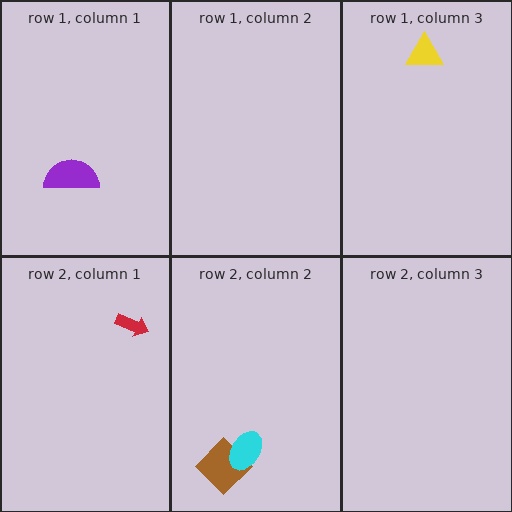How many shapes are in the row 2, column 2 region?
2.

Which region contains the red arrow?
The row 2, column 1 region.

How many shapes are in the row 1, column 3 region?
1.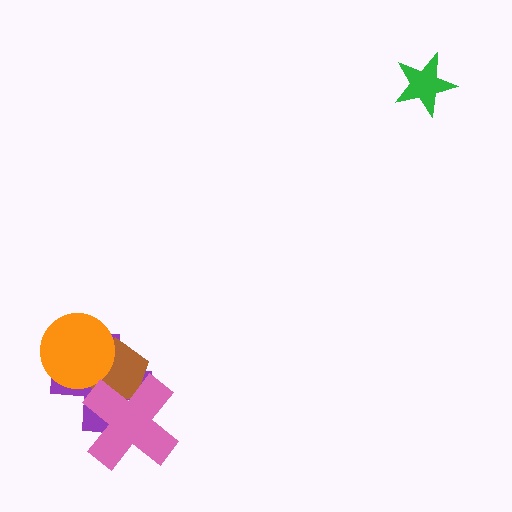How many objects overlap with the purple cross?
3 objects overlap with the purple cross.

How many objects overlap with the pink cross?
2 objects overlap with the pink cross.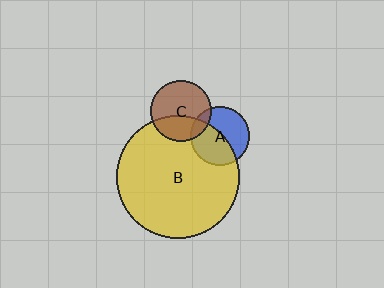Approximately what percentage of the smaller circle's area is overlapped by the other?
Approximately 15%.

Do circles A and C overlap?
Yes.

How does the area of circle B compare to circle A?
Approximately 4.3 times.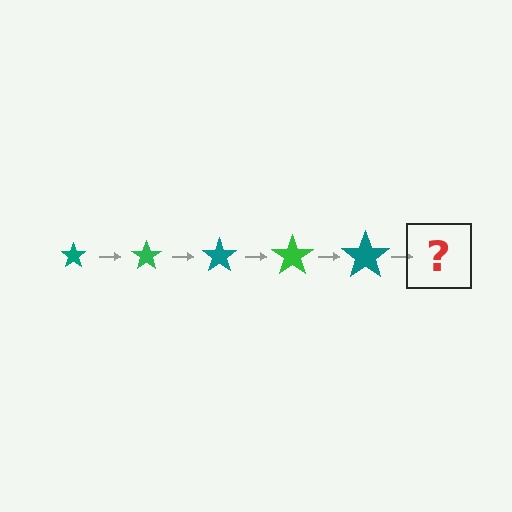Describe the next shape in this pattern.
It should be a green star, larger than the previous one.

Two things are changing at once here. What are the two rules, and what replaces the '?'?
The two rules are that the star grows larger each step and the color cycles through teal and green. The '?' should be a green star, larger than the previous one.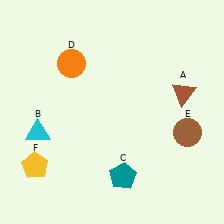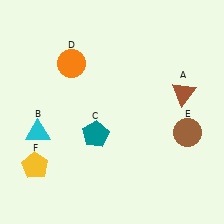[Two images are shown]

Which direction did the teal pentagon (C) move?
The teal pentagon (C) moved up.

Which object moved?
The teal pentagon (C) moved up.